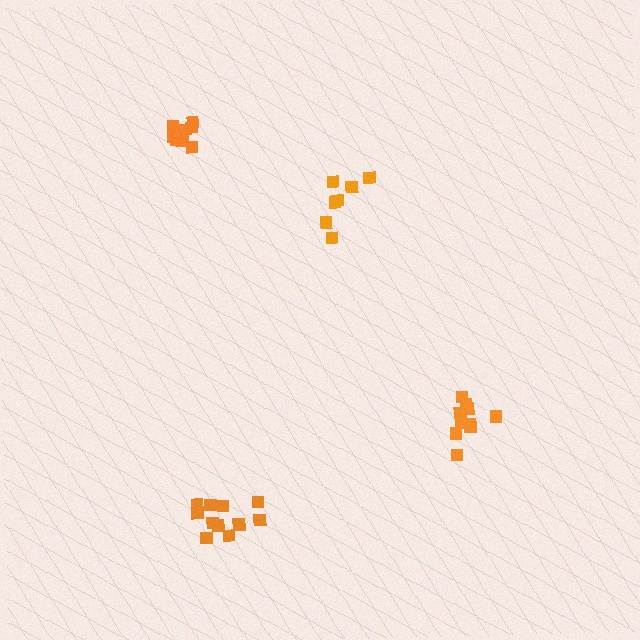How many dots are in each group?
Group 1: 7 dots, Group 2: 11 dots, Group 3: 8 dots, Group 4: 10 dots (36 total).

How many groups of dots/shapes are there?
There are 4 groups.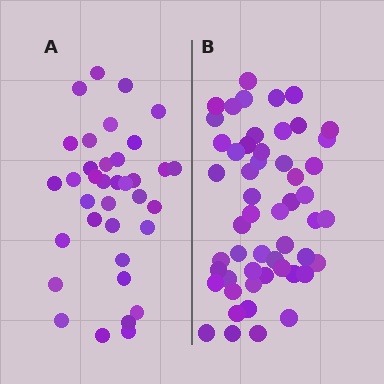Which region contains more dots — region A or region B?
Region B (the right region) has more dots.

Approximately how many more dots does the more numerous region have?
Region B has approximately 15 more dots than region A.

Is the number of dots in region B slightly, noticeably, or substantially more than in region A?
Region B has substantially more. The ratio is roughly 1.5 to 1.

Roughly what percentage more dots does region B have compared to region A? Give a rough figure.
About 45% more.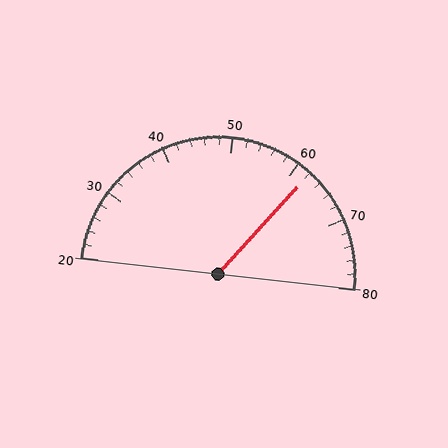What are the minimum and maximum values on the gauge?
The gauge ranges from 20 to 80.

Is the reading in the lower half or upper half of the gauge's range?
The reading is in the upper half of the range (20 to 80).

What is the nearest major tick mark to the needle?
The nearest major tick mark is 60.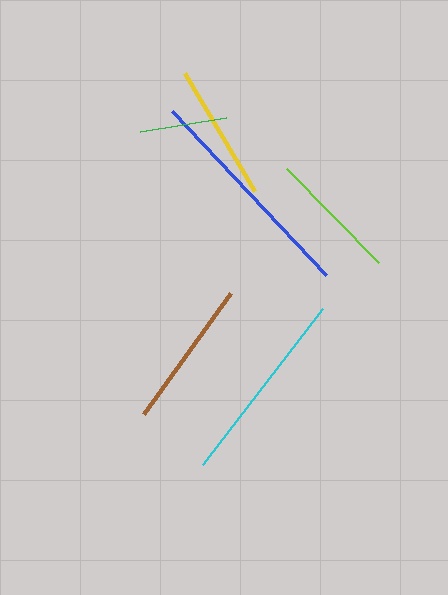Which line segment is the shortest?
The green line is the shortest at approximately 87 pixels.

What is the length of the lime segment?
The lime segment is approximately 132 pixels long.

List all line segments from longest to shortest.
From longest to shortest: blue, cyan, brown, yellow, lime, green.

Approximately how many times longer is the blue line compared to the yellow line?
The blue line is approximately 1.6 times the length of the yellow line.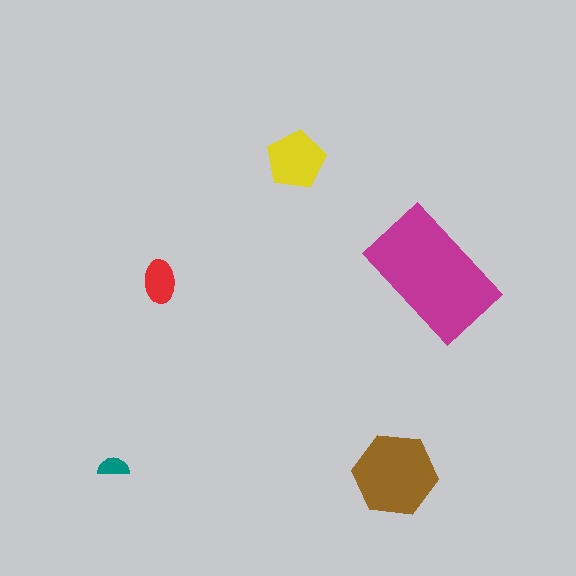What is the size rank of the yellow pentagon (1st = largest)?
3rd.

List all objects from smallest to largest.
The teal semicircle, the red ellipse, the yellow pentagon, the brown hexagon, the magenta rectangle.